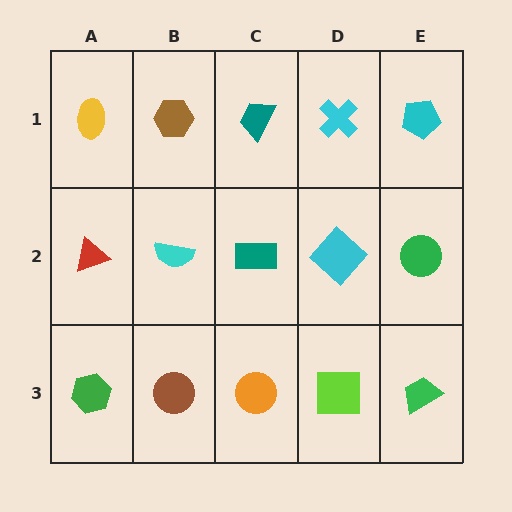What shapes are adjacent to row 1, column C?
A teal rectangle (row 2, column C), a brown hexagon (row 1, column B), a cyan cross (row 1, column D).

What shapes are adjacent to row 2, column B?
A brown hexagon (row 1, column B), a brown circle (row 3, column B), a red triangle (row 2, column A), a teal rectangle (row 2, column C).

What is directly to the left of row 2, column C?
A cyan semicircle.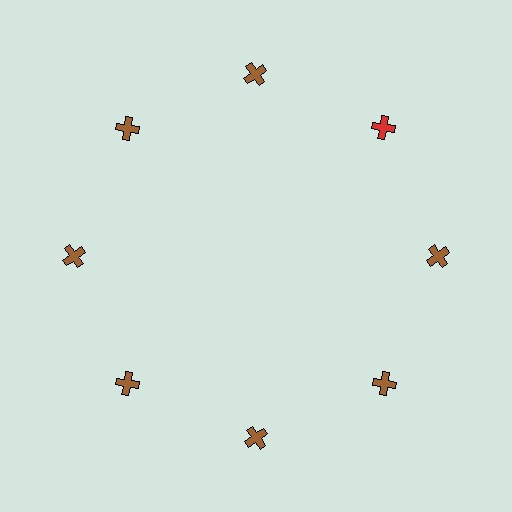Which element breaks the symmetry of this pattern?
The red cross at roughly the 2 o'clock position breaks the symmetry. All other shapes are brown crosses.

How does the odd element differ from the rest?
It has a different color: red instead of brown.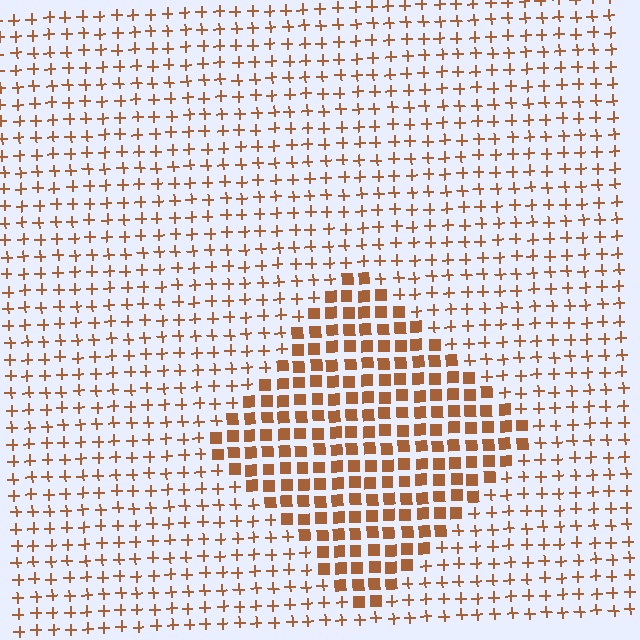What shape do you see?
I see a diamond.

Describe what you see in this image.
The image is filled with small brown elements arranged in a uniform grid. A diamond-shaped region contains squares, while the surrounding area contains plus signs. The boundary is defined purely by the change in element shape.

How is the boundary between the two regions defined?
The boundary is defined by a change in element shape: squares inside vs. plus signs outside. All elements share the same color and spacing.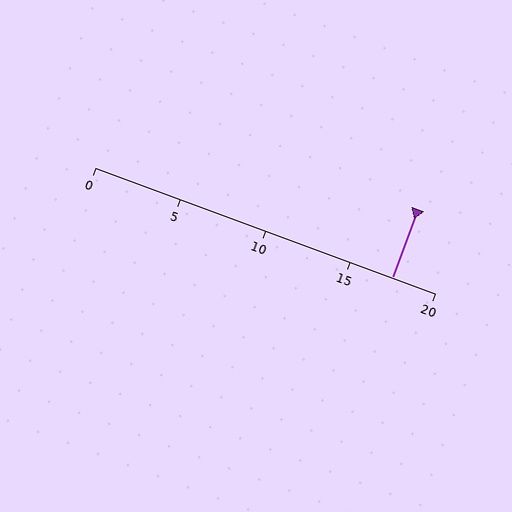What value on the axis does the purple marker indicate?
The marker indicates approximately 17.5.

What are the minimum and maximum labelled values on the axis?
The axis runs from 0 to 20.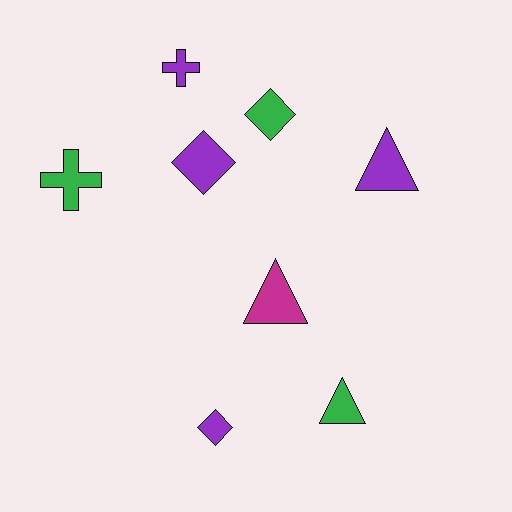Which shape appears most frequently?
Diamond, with 3 objects.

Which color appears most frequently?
Purple, with 4 objects.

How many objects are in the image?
There are 8 objects.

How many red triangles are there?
There are no red triangles.